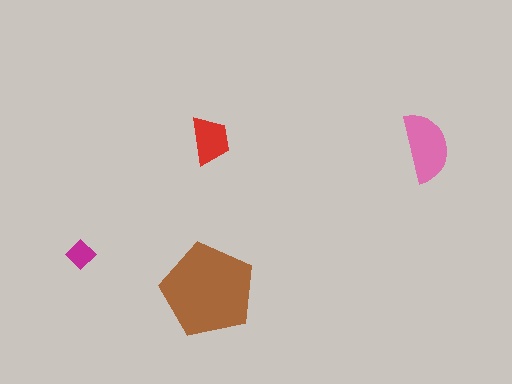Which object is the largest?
The brown pentagon.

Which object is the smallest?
The magenta diamond.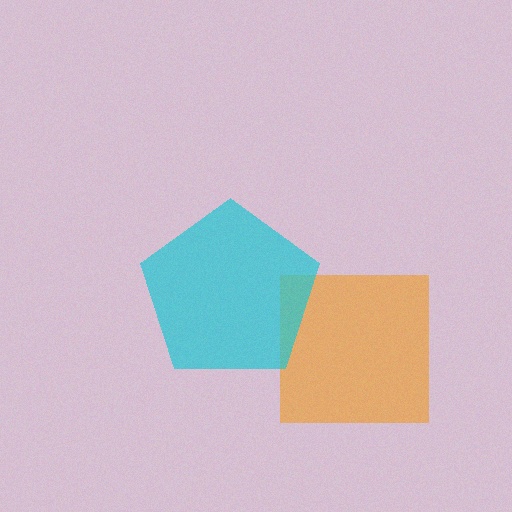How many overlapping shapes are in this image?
There are 2 overlapping shapes in the image.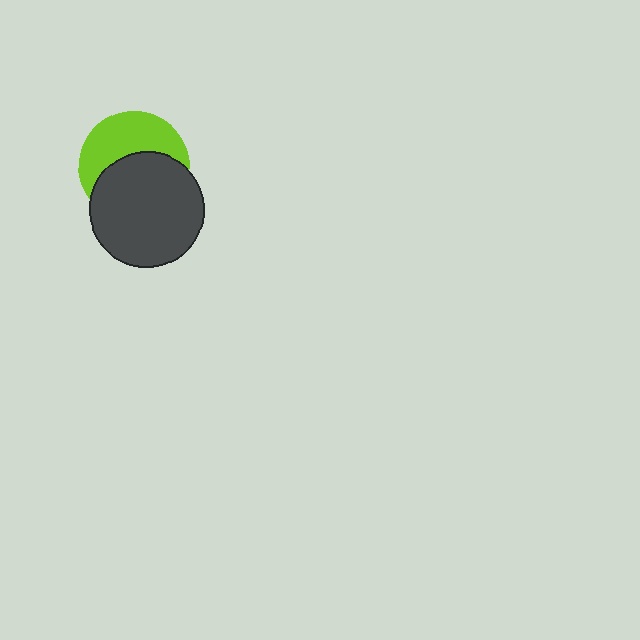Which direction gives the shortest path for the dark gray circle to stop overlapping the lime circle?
Moving down gives the shortest separation.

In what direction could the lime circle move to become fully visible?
The lime circle could move up. That would shift it out from behind the dark gray circle entirely.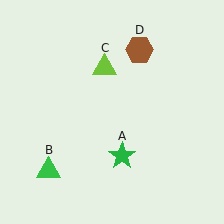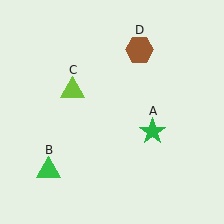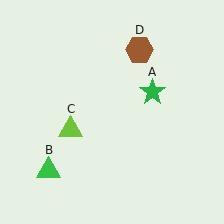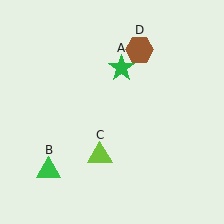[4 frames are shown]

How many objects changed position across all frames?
2 objects changed position: green star (object A), lime triangle (object C).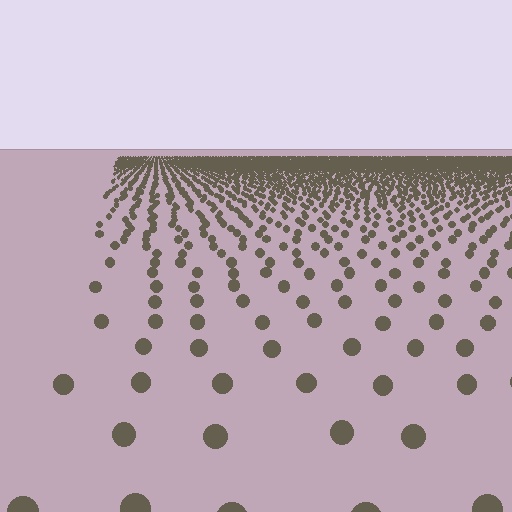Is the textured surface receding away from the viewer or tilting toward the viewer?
The surface is receding away from the viewer. Texture elements get smaller and denser toward the top.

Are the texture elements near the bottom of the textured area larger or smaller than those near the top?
Larger. Near the bottom, elements are closer to the viewer and appear at a bigger on-screen size.